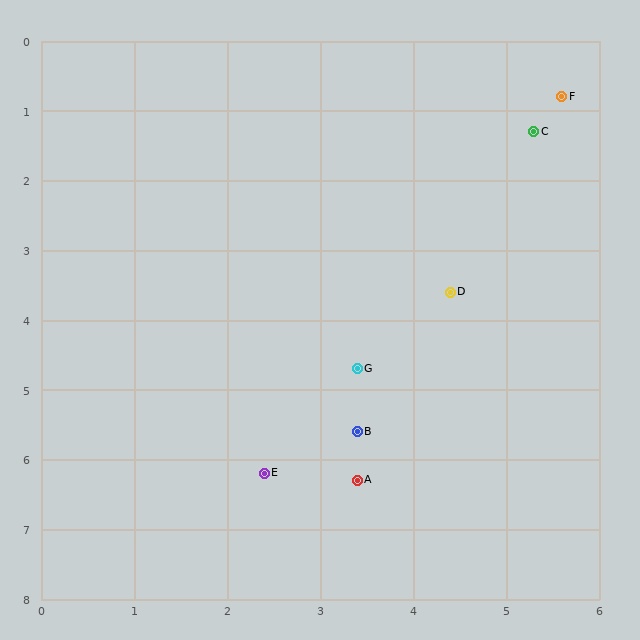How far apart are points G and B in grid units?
Points G and B are about 0.9 grid units apart.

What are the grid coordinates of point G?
Point G is at approximately (3.4, 4.7).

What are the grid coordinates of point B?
Point B is at approximately (3.4, 5.6).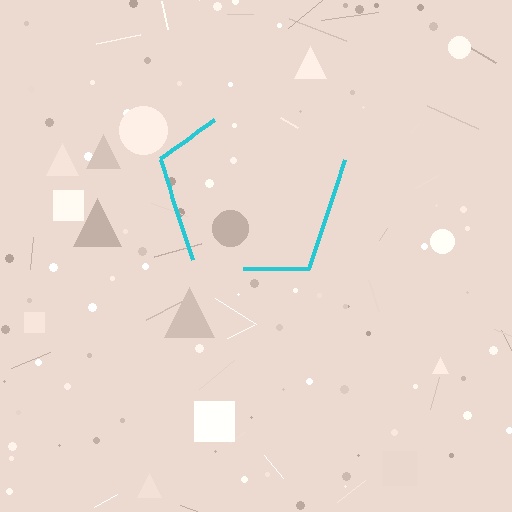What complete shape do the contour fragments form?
The contour fragments form a pentagon.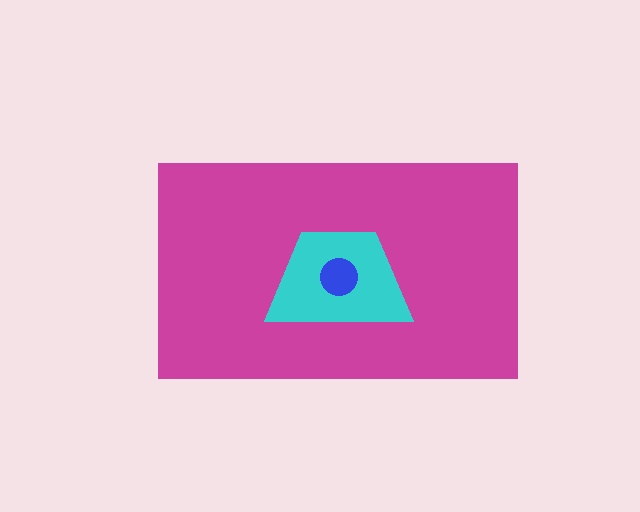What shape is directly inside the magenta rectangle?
The cyan trapezoid.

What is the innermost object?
The blue circle.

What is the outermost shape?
The magenta rectangle.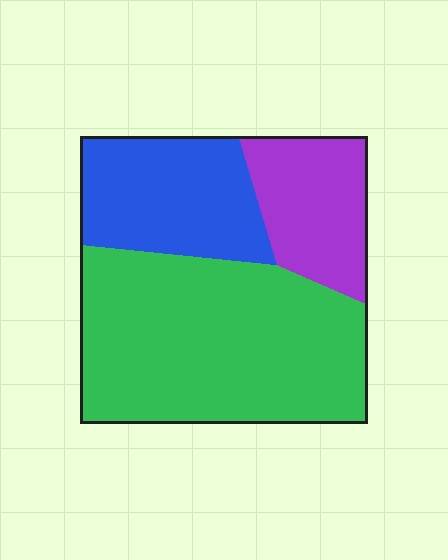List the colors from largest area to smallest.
From largest to smallest: green, blue, purple.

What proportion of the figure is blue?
Blue takes up about one quarter (1/4) of the figure.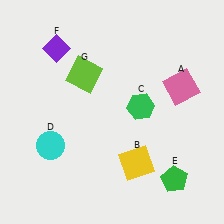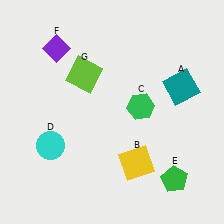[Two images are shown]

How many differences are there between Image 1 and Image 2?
There is 1 difference between the two images.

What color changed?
The square (A) changed from pink in Image 1 to teal in Image 2.